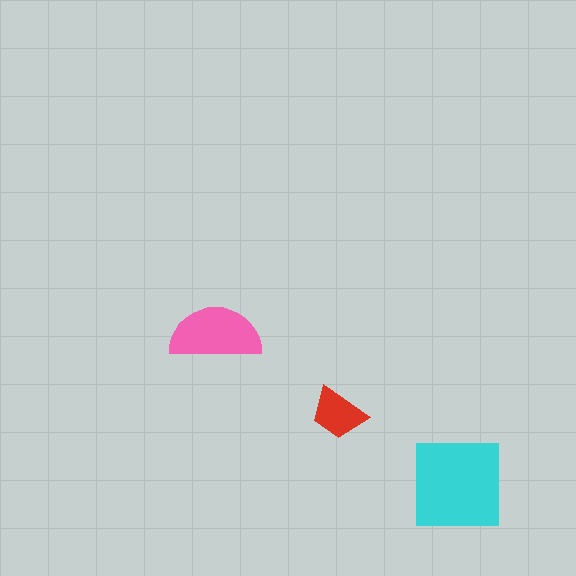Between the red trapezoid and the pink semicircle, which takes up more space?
The pink semicircle.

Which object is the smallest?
The red trapezoid.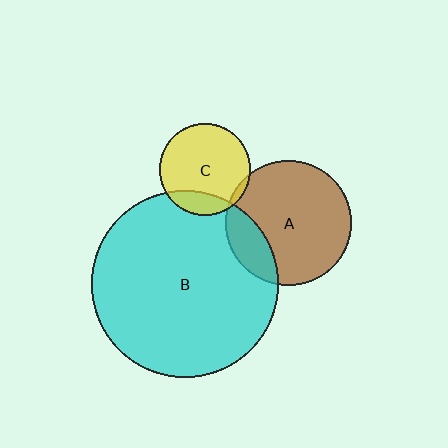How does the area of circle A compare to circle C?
Approximately 1.9 times.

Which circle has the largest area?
Circle B (cyan).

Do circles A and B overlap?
Yes.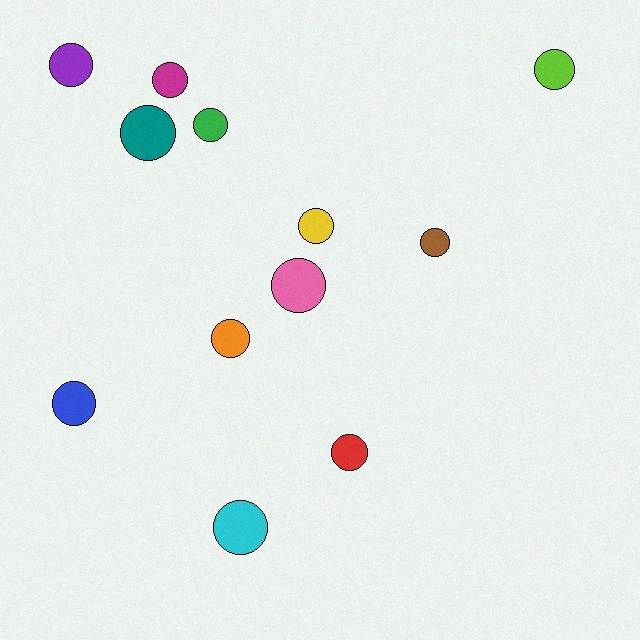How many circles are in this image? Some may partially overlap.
There are 12 circles.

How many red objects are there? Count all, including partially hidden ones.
There is 1 red object.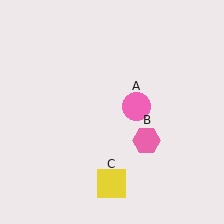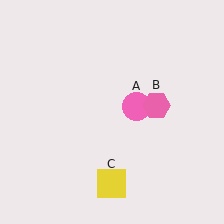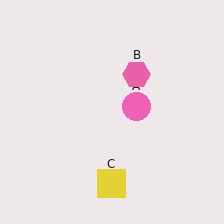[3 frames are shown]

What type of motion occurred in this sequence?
The pink hexagon (object B) rotated counterclockwise around the center of the scene.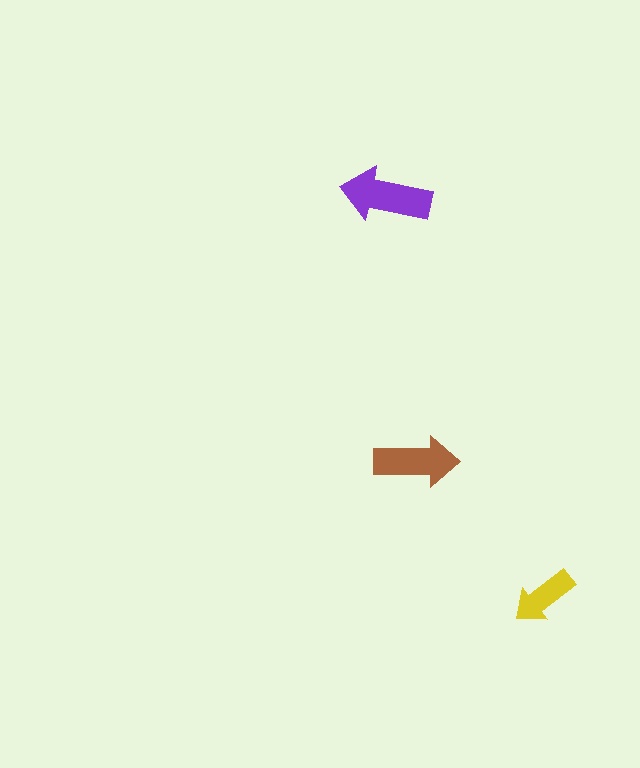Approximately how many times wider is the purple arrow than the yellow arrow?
About 1.5 times wider.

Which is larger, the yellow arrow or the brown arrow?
The brown one.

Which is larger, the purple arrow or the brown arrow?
The purple one.